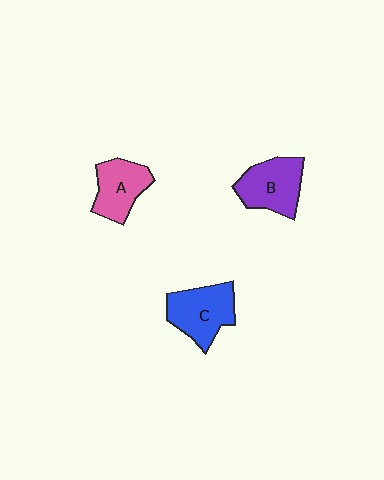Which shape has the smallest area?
Shape A (pink).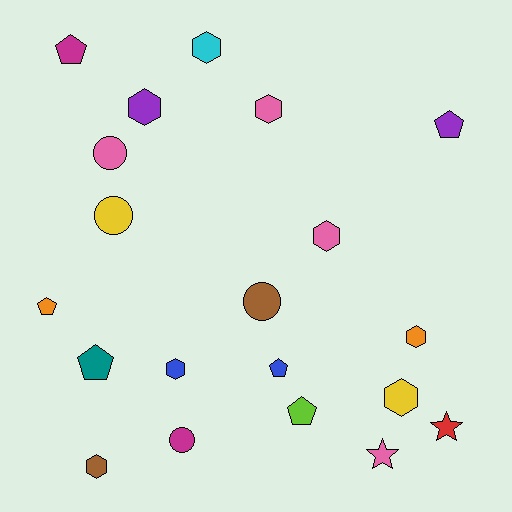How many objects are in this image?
There are 20 objects.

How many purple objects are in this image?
There are 2 purple objects.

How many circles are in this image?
There are 4 circles.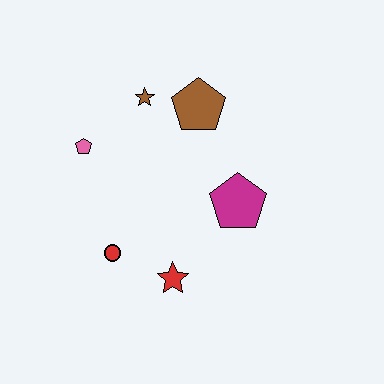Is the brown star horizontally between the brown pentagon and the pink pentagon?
Yes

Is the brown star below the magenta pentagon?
No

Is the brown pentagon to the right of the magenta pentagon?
No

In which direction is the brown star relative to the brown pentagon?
The brown star is to the left of the brown pentagon.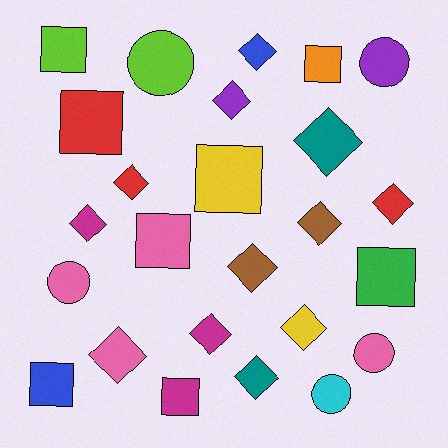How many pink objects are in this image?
There are 4 pink objects.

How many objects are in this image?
There are 25 objects.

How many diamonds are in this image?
There are 12 diamonds.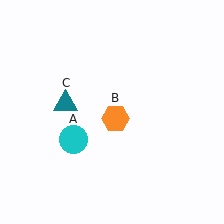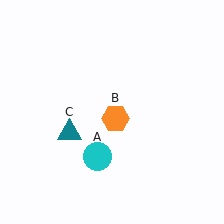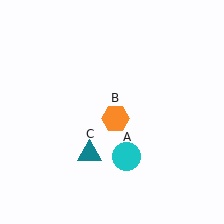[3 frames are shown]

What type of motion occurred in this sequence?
The cyan circle (object A), teal triangle (object C) rotated counterclockwise around the center of the scene.